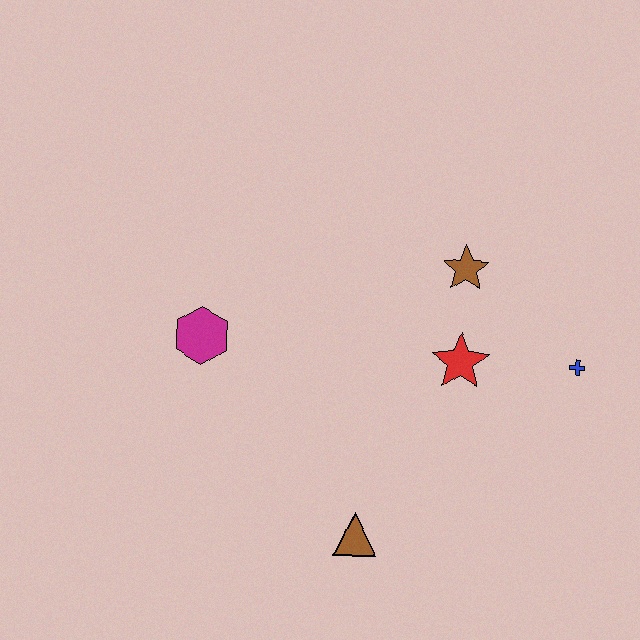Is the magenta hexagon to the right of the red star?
No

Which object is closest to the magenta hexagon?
The brown triangle is closest to the magenta hexagon.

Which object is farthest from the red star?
The magenta hexagon is farthest from the red star.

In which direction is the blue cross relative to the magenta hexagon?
The blue cross is to the right of the magenta hexagon.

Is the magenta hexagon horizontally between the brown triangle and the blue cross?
No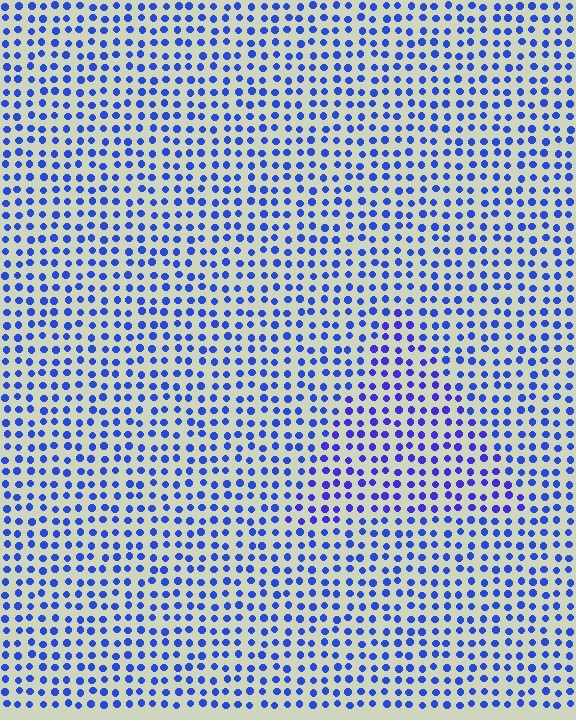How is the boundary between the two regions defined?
The boundary is defined purely by a slight shift in hue (about 21 degrees). Spacing, size, and orientation are identical on both sides.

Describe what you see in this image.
The image is filled with small blue elements in a uniform arrangement. A triangle-shaped region is visible where the elements are tinted to a slightly different hue, forming a subtle color boundary.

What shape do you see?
I see a triangle.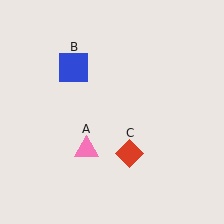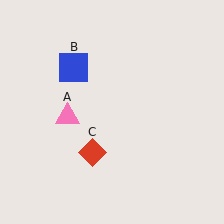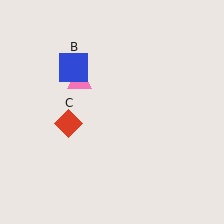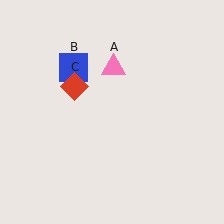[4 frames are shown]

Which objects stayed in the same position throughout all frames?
Blue square (object B) remained stationary.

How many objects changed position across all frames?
2 objects changed position: pink triangle (object A), red diamond (object C).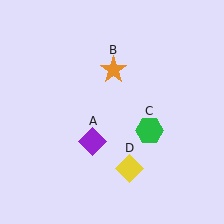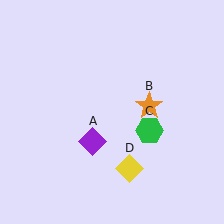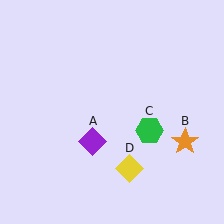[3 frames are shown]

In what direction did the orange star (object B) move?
The orange star (object B) moved down and to the right.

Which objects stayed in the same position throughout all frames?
Purple diamond (object A) and green hexagon (object C) and yellow diamond (object D) remained stationary.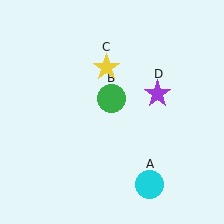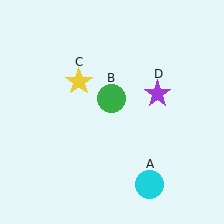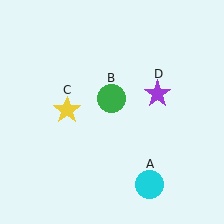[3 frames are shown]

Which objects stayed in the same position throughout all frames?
Cyan circle (object A) and green circle (object B) and purple star (object D) remained stationary.